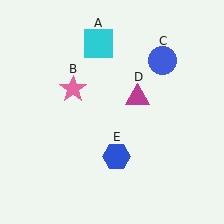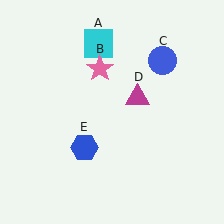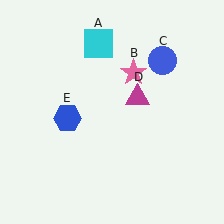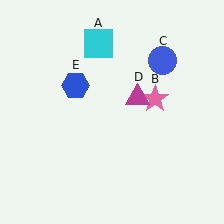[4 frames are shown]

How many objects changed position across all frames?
2 objects changed position: pink star (object B), blue hexagon (object E).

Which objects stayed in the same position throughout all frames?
Cyan square (object A) and blue circle (object C) and magenta triangle (object D) remained stationary.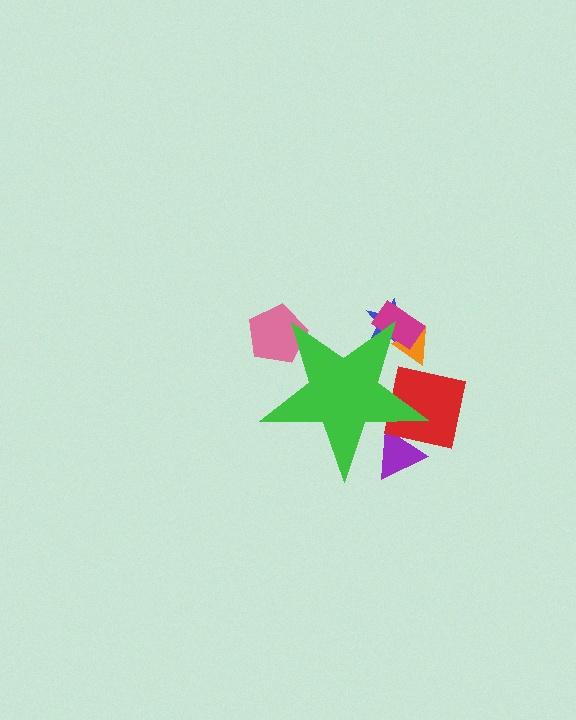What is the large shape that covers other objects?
A green star.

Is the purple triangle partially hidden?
Yes, the purple triangle is partially hidden behind the green star.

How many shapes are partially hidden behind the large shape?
6 shapes are partially hidden.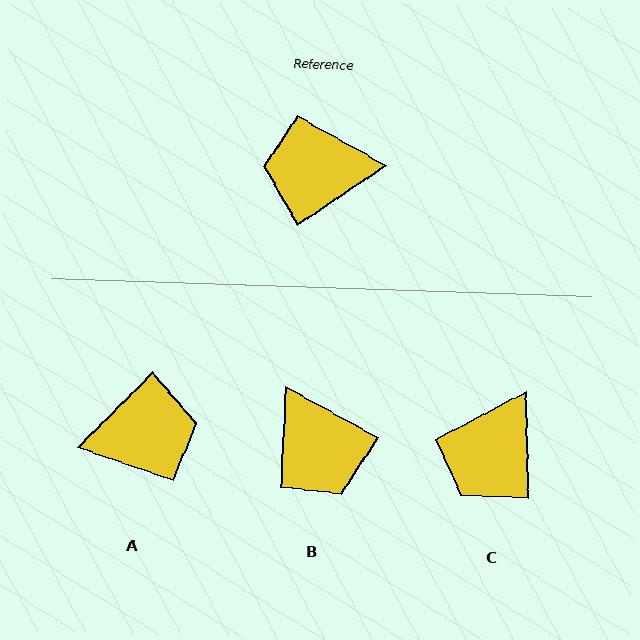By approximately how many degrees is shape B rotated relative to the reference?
Approximately 117 degrees counter-clockwise.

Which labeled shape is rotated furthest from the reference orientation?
A, about 169 degrees away.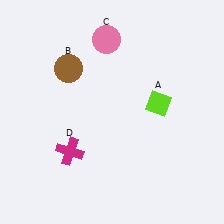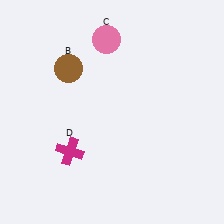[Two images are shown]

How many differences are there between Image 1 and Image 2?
There is 1 difference between the two images.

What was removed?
The lime diamond (A) was removed in Image 2.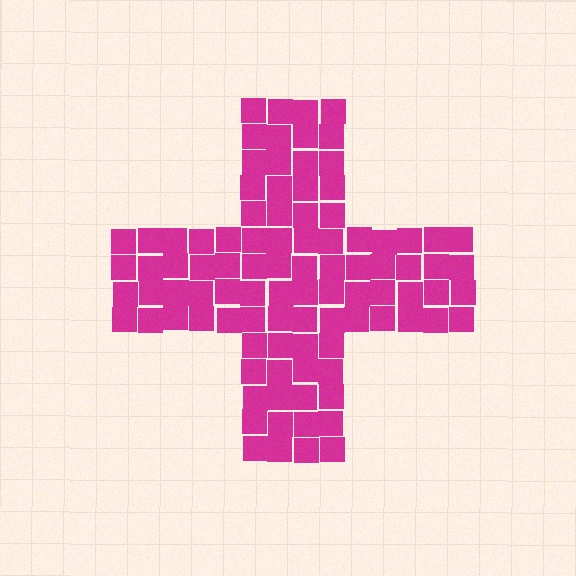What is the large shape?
The large shape is a cross.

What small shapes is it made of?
It is made of small squares.